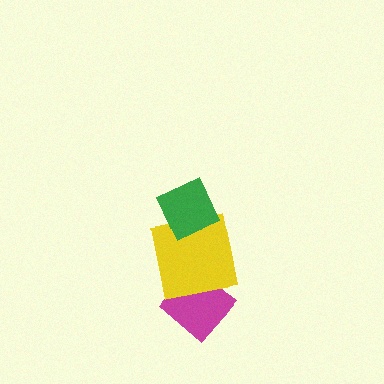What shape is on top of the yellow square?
The green diamond is on top of the yellow square.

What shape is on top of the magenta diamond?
The yellow square is on top of the magenta diamond.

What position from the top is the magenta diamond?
The magenta diamond is 3rd from the top.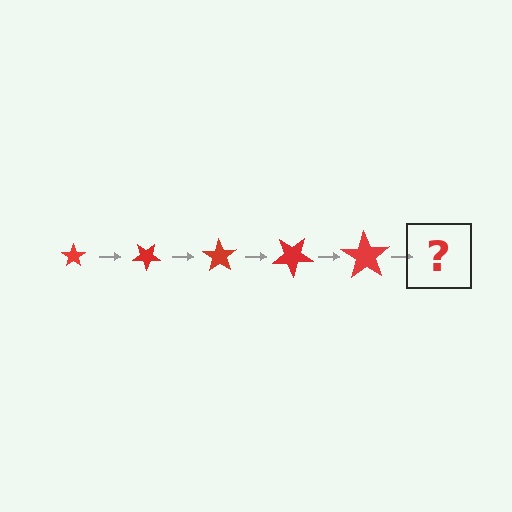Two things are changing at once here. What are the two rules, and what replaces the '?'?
The two rules are that the star grows larger each step and it rotates 35 degrees each step. The '?' should be a star, larger than the previous one and rotated 175 degrees from the start.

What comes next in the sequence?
The next element should be a star, larger than the previous one and rotated 175 degrees from the start.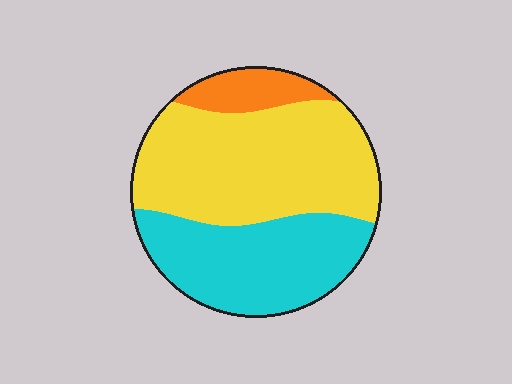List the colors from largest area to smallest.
From largest to smallest: yellow, cyan, orange.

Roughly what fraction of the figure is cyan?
Cyan covers about 35% of the figure.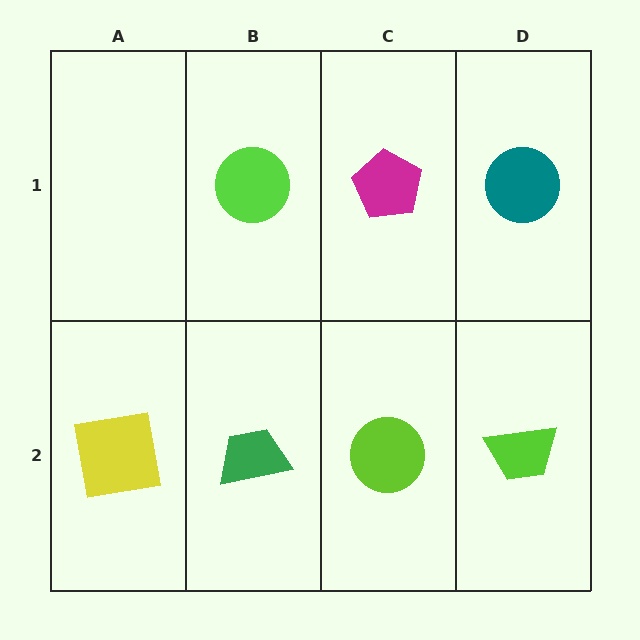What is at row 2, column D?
A lime trapezoid.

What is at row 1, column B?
A lime circle.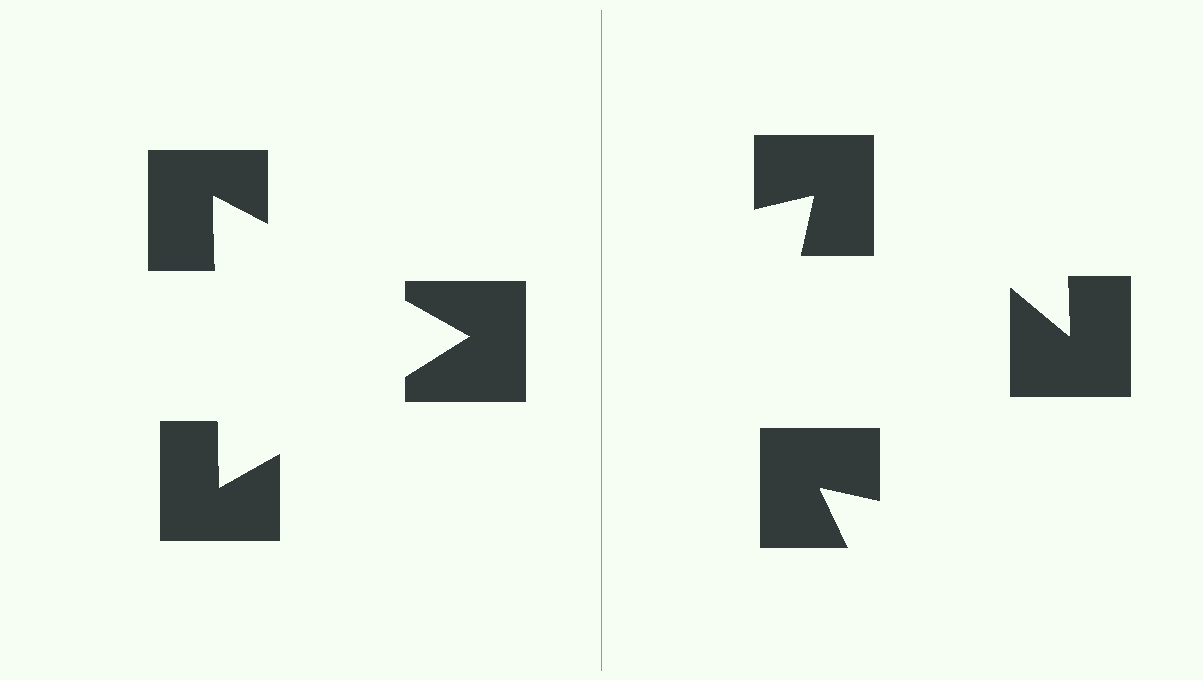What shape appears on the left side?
An illusory triangle.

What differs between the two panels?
The notched squares are positioned identically on both sides; only the wedge orientations differ. On the left they align to a triangle; on the right they are misaligned.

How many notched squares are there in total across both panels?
6 — 3 on each side.